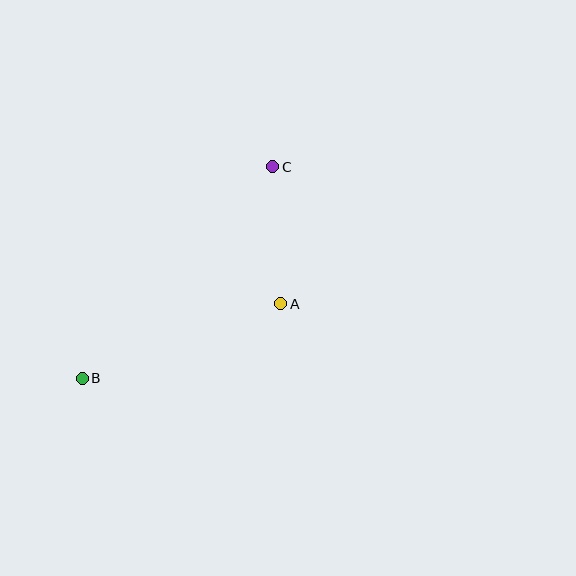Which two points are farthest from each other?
Points B and C are farthest from each other.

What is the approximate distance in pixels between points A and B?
The distance between A and B is approximately 212 pixels.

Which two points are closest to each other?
Points A and C are closest to each other.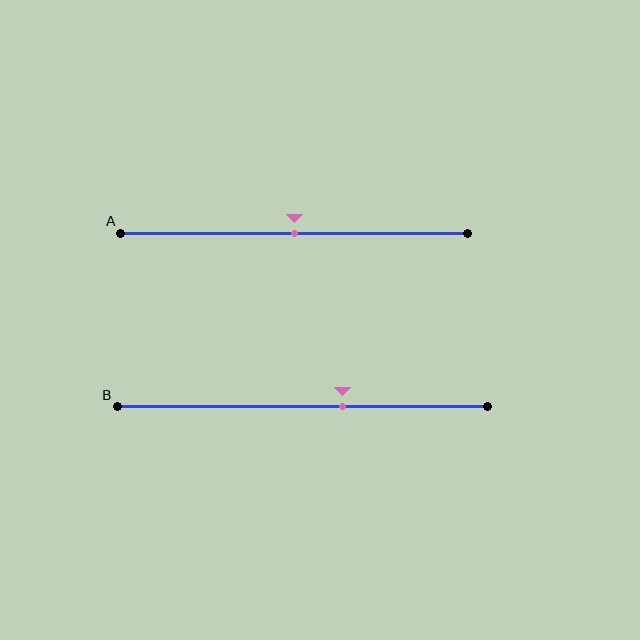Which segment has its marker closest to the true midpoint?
Segment A has its marker closest to the true midpoint.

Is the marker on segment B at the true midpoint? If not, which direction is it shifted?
No, the marker on segment B is shifted to the right by about 11% of the segment length.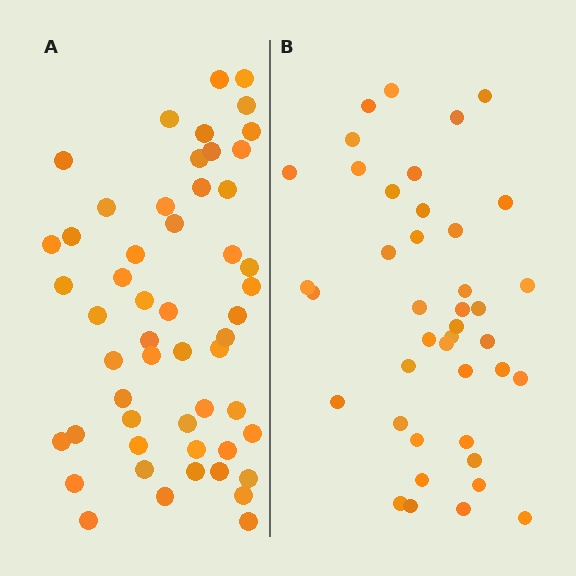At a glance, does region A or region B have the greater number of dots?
Region A (the left region) has more dots.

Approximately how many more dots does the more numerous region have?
Region A has roughly 12 or so more dots than region B.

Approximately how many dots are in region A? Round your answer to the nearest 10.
About 50 dots. (The exact count is 53, which rounds to 50.)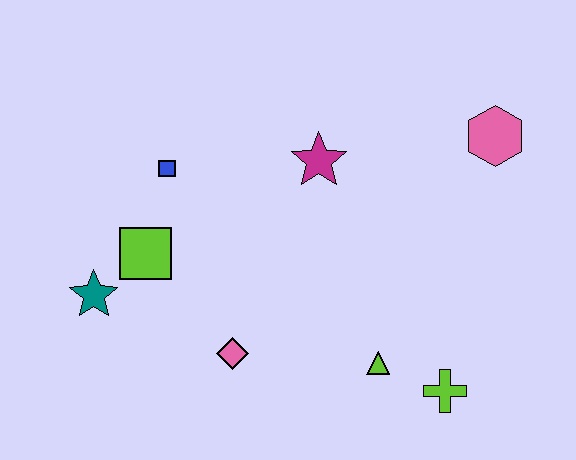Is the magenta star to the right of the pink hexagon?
No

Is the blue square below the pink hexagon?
Yes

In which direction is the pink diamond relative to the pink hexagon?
The pink diamond is to the left of the pink hexagon.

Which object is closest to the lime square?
The teal star is closest to the lime square.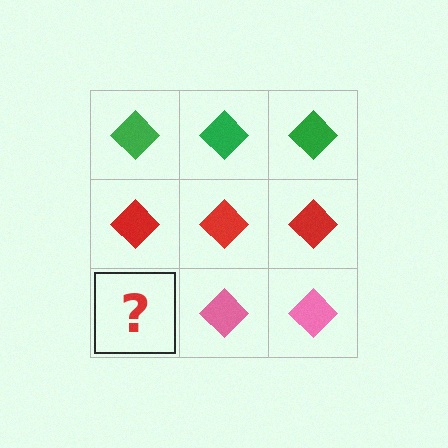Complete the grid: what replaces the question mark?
The question mark should be replaced with a pink diamond.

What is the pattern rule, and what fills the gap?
The rule is that each row has a consistent color. The gap should be filled with a pink diamond.